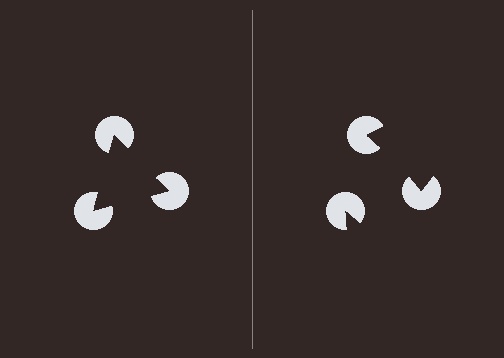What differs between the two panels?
The pac-man discs are positioned identically on both sides; only the wedge orientations differ. On the left they align to a triangle; on the right they are misaligned.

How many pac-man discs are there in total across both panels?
6 — 3 on each side.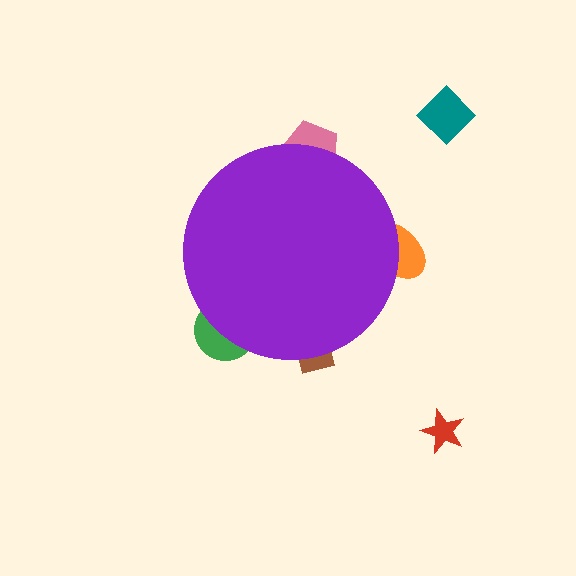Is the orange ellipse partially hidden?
Yes, the orange ellipse is partially hidden behind the purple circle.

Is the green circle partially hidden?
Yes, the green circle is partially hidden behind the purple circle.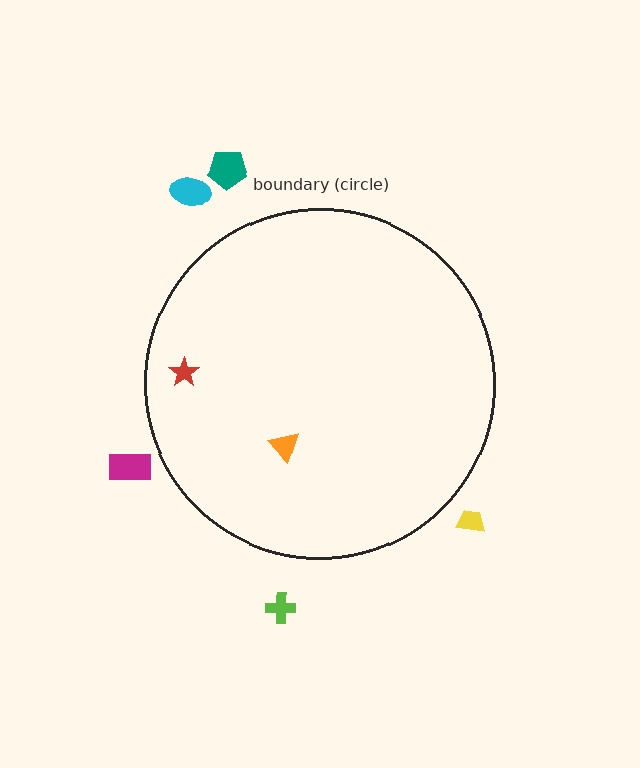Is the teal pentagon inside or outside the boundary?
Outside.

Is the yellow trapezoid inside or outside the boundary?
Outside.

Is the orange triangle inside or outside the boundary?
Inside.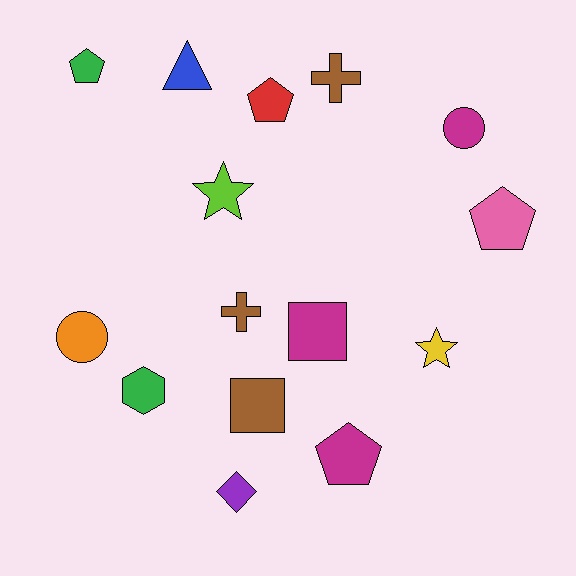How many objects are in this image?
There are 15 objects.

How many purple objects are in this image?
There is 1 purple object.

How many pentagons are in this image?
There are 4 pentagons.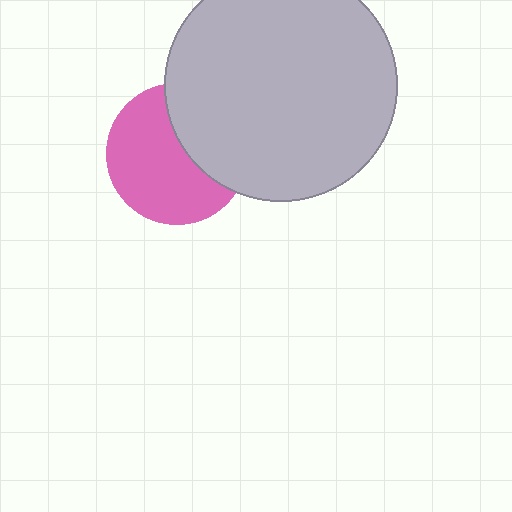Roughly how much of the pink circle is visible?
About half of it is visible (roughly 63%).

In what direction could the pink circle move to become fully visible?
The pink circle could move left. That would shift it out from behind the light gray circle entirely.